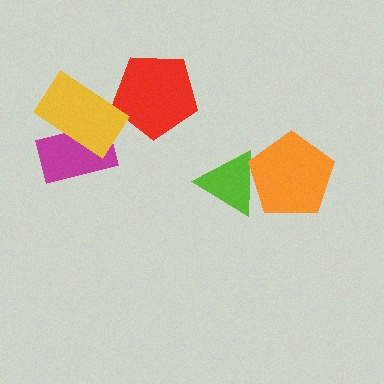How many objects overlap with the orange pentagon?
1 object overlaps with the orange pentagon.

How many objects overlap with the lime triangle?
1 object overlaps with the lime triangle.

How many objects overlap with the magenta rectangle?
1 object overlaps with the magenta rectangle.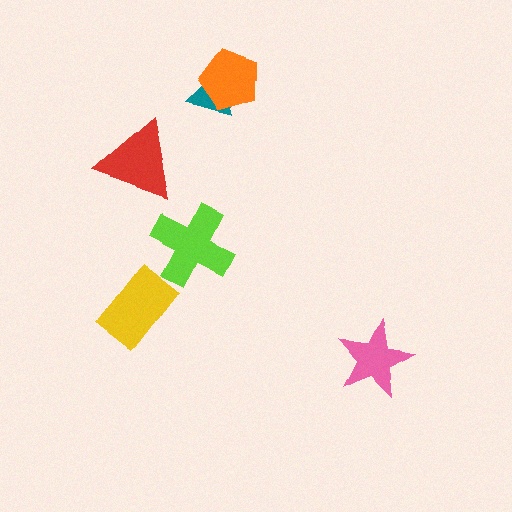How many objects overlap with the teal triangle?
1 object overlaps with the teal triangle.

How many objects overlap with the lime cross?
0 objects overlap with the lime cross.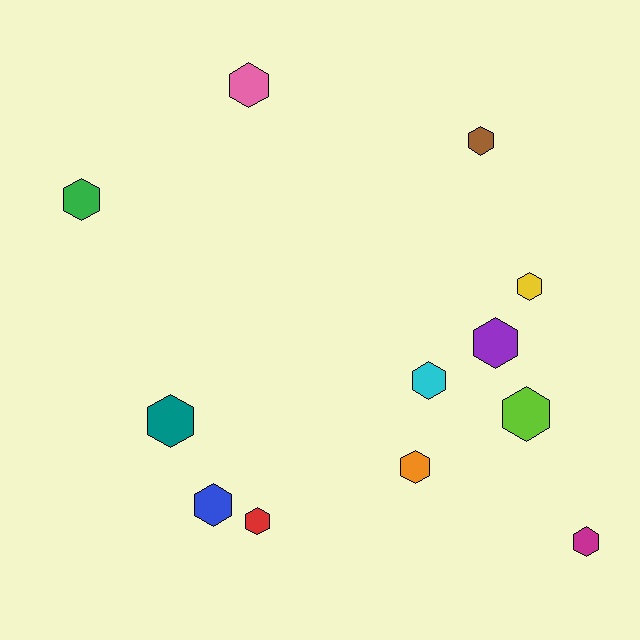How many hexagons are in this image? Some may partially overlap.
There are 12 hexagons.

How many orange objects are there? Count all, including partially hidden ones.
There is 1 orange object.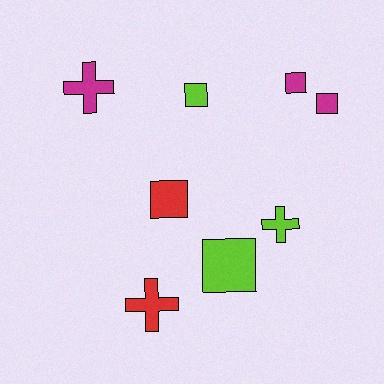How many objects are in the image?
There are 8 objects.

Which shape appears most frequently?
Square, with 5 objects.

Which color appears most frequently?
Lime, with 3 objects.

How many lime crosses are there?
There is 1 lime cross.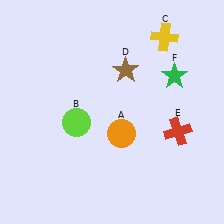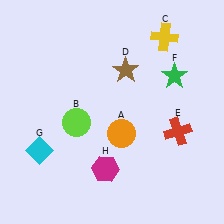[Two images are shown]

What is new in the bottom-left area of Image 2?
A cyan diamond (G) was added in the bottom-left area of Image 2.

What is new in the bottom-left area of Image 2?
A magenta hexagon (H) was added in the bottom-left area of Image 2.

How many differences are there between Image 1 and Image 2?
There are 2 differences between the two images.